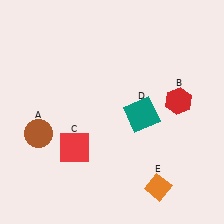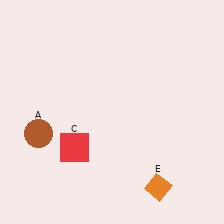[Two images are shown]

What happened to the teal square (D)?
The teal square (D) was removed in Image 2. It was in the bottom-right area of Image 1.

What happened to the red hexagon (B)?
The red hexagon (B) was removed in Image 2. It was in the top-right area of Image 1.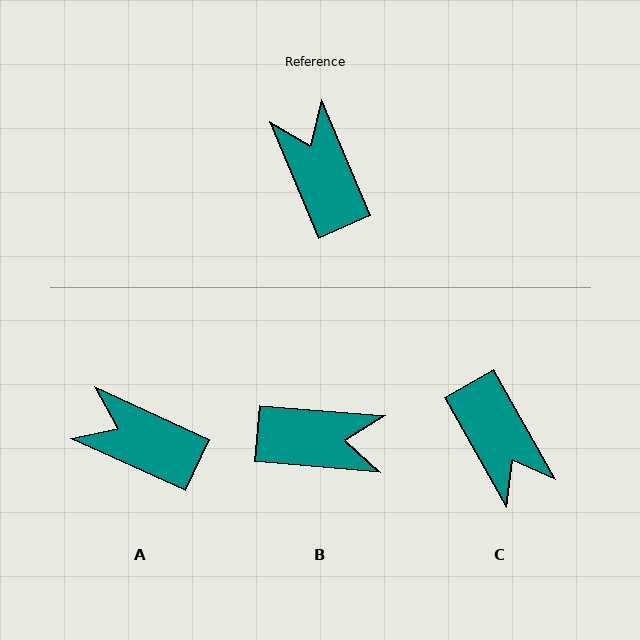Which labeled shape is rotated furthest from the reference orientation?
C, about 174 degrees away.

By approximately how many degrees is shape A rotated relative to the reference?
Approximately 42 degrees counter-clockwise.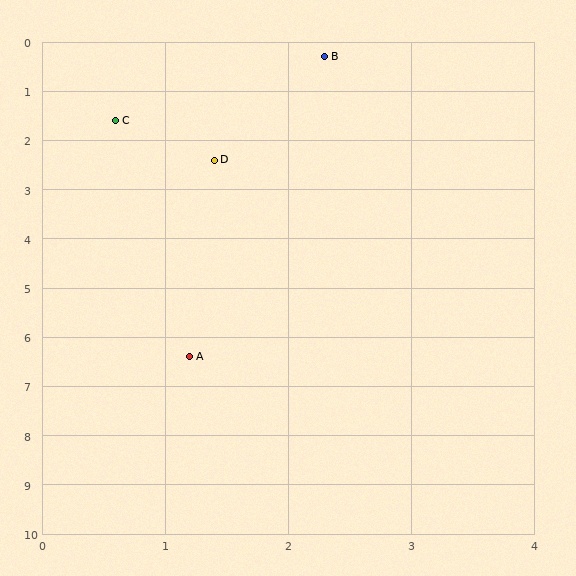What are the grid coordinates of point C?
Point C is at approximately (0.6, 1.6).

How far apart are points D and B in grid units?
Points D and B are about 2.3 grid units apart.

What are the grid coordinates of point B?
Point B is at approximately (2.3, 0.3).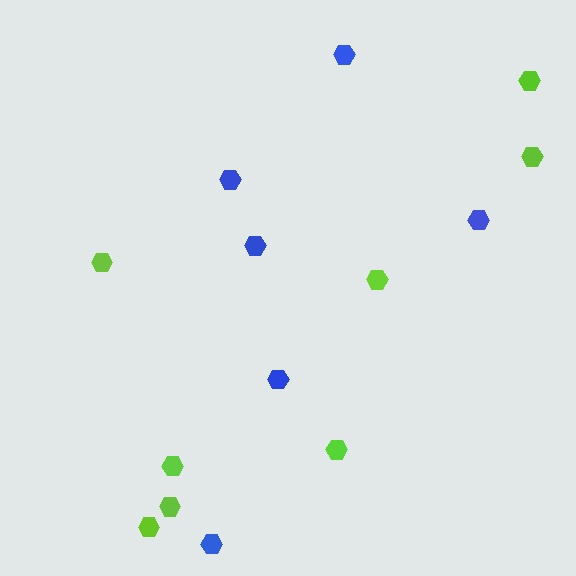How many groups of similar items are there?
There are 2 groups: one group of blue hexagons (6) and one group of lime hexagons (8).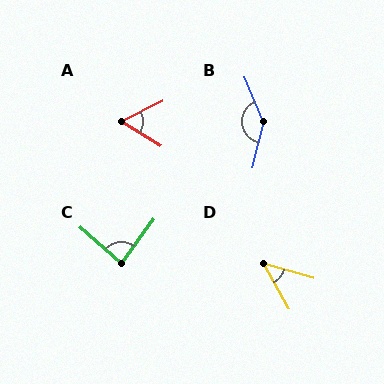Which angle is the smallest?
D, at approximately 46 degrees.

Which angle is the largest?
B, at approximately 144 degrees.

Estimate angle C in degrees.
Approximately 85 degrees.